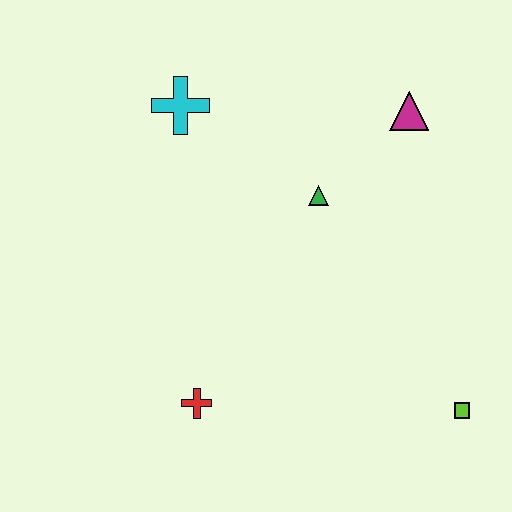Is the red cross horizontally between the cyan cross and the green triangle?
Yes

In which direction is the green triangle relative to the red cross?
The green triangle is above the red cross.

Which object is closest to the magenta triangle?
The green triangle is closest to the magenta triangle.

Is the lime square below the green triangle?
Yes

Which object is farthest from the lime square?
The cyan cross is farthest from the lime square.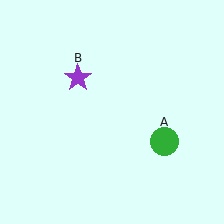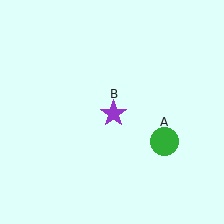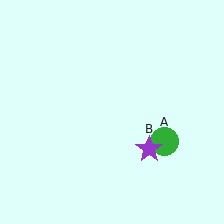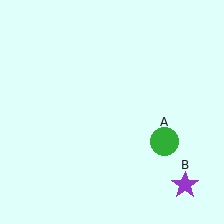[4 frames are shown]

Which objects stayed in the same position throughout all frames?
Green circle (object A) remained stationary.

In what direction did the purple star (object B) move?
The purple star (object B) moved down and to the right.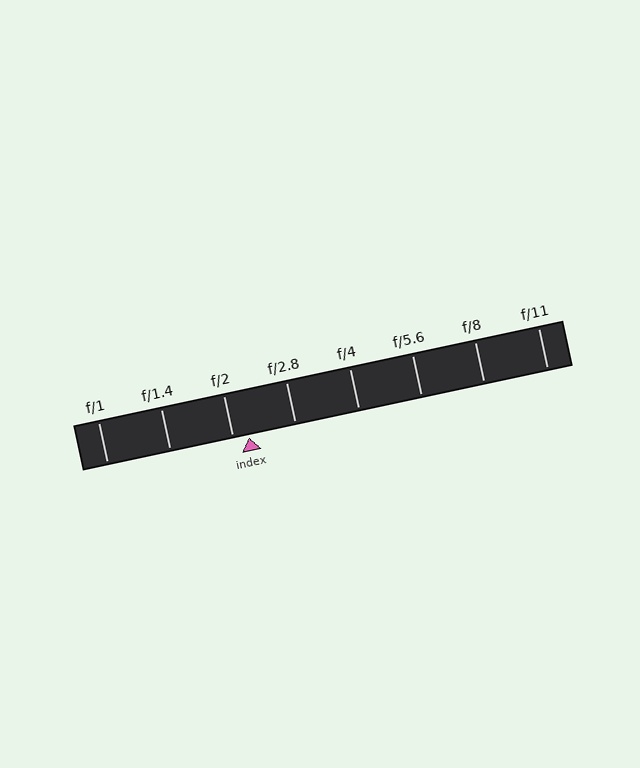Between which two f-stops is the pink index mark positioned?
The index mark is between f/2 and f/2.8.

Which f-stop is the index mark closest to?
The index mark is closest to f/2.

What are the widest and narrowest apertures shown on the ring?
The widest aperture shown is f/1 and the narrowest is f/11.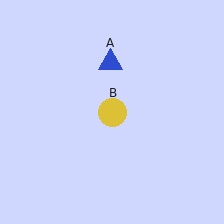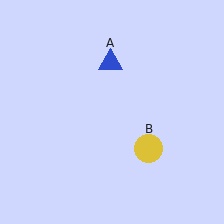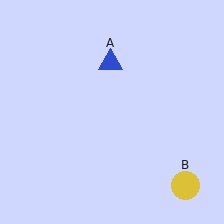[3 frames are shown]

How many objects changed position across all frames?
1 object changed position: yellow circle (object B).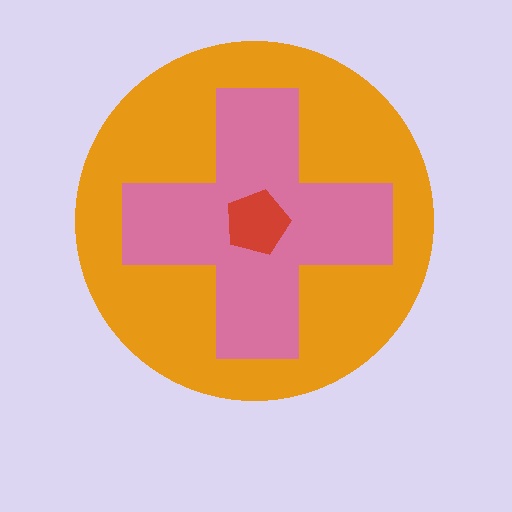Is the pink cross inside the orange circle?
Yes.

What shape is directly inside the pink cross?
The red pentagon.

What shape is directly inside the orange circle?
The pink cross.